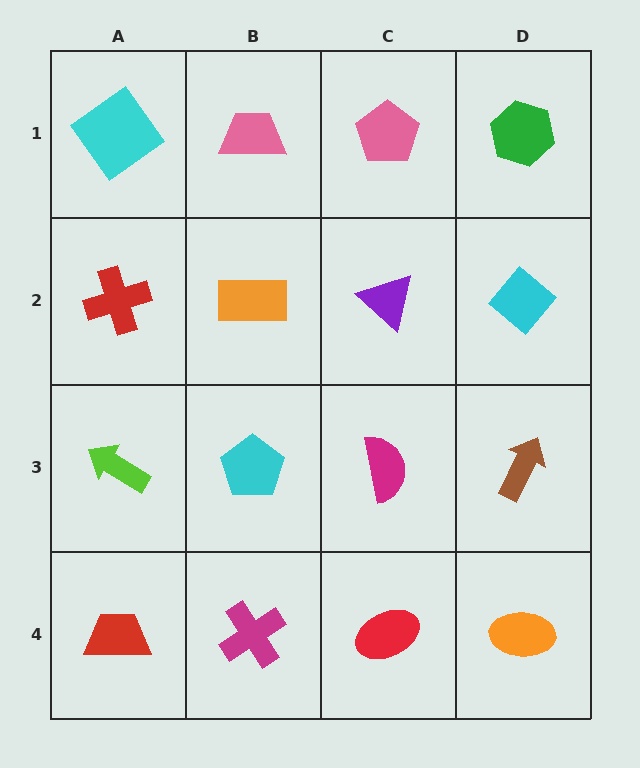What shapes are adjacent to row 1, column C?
A purple triangle (row 2, column C), a pink trapezoid (row 1, column B), a green hexagon (row 1, column D).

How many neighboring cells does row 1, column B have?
3.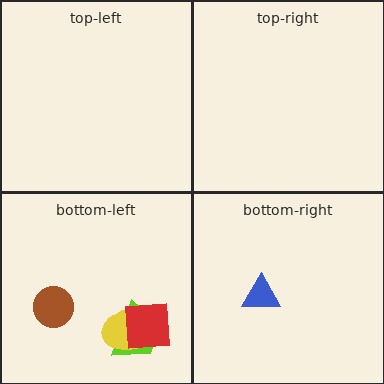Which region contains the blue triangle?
The bottom-right region.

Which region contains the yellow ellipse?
The bottom-left region.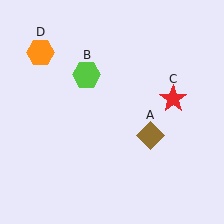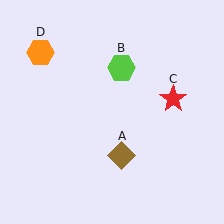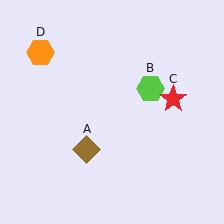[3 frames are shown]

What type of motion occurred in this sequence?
The brown diamond (object A), lime hexagon (object B) rotated clockwise around the center of the scene.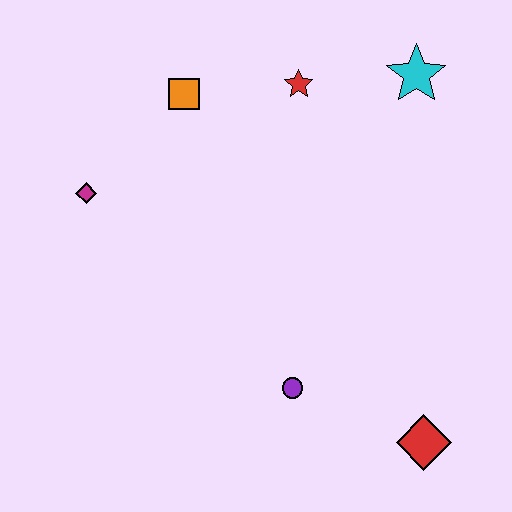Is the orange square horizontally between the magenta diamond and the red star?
Yes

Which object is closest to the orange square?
The red star is closest to the orange square.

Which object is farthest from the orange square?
The red diamond is farthest from the orange square.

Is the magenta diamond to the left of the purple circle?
Yes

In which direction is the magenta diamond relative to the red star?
The magenta diamond is to the left of the red star.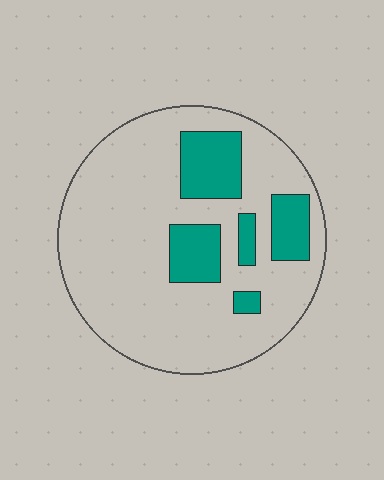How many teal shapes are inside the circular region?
5.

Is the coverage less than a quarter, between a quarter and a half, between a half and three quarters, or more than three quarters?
Less than a quarter.